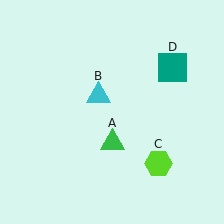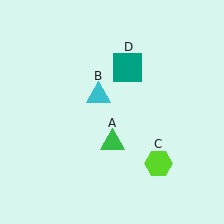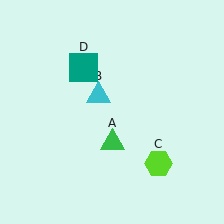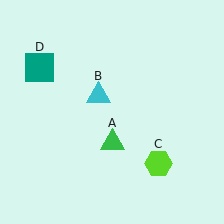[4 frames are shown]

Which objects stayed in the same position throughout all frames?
Green triangle (object A) and cyan triangle (object B) and lime hexagon (object C) remained stationary.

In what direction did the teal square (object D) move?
The teal square (object D) moved left.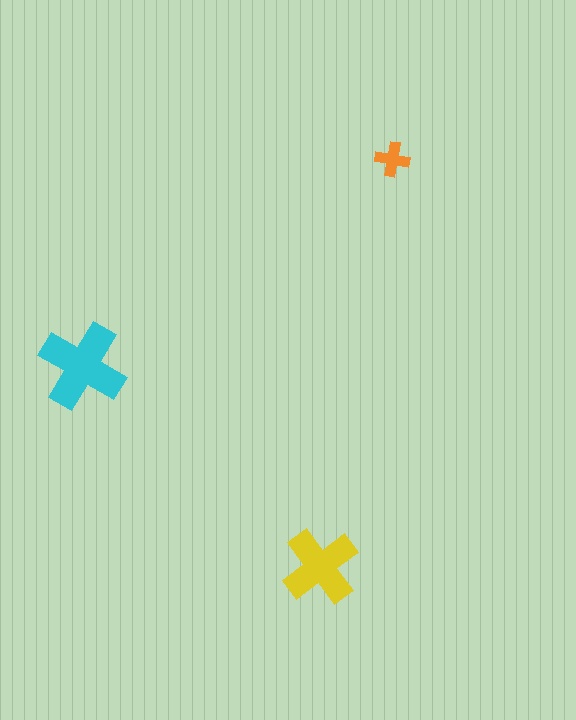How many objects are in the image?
There are 3 objects in the image.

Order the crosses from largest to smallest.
the cyan one, the yellow one, the orange one.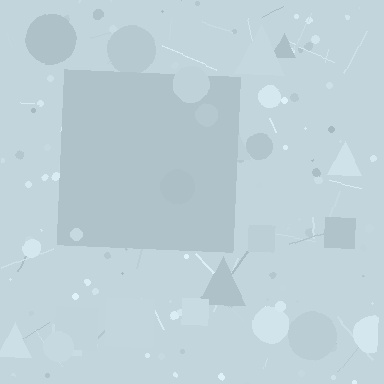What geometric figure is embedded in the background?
A square is embedded in the background.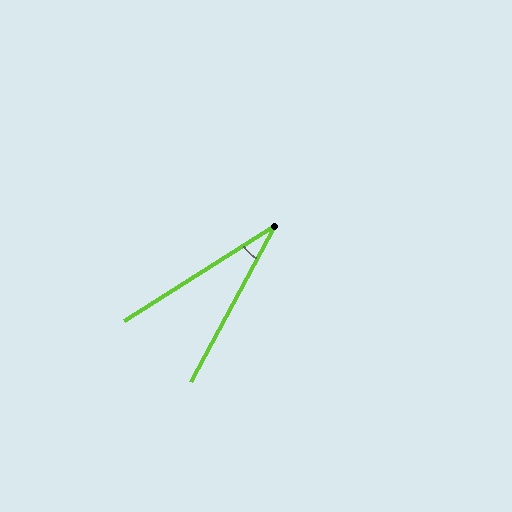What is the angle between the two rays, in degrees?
Approximately 29 degrees.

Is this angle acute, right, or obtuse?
It is acute.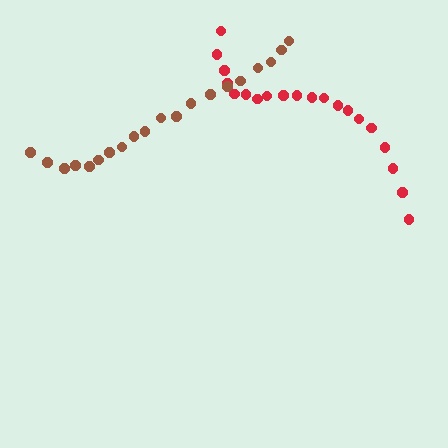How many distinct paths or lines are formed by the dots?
There are 2 distinct paths.